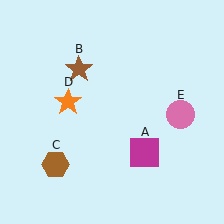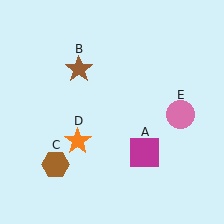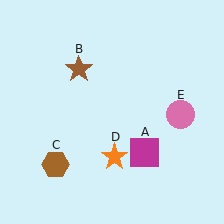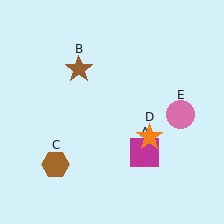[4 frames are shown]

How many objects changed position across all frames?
1 object changed position: orange star (object D).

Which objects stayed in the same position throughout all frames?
Magenta square (object A) and brown star (object B) and brown hexagon (object C) and pink circle (object E) remained stationary.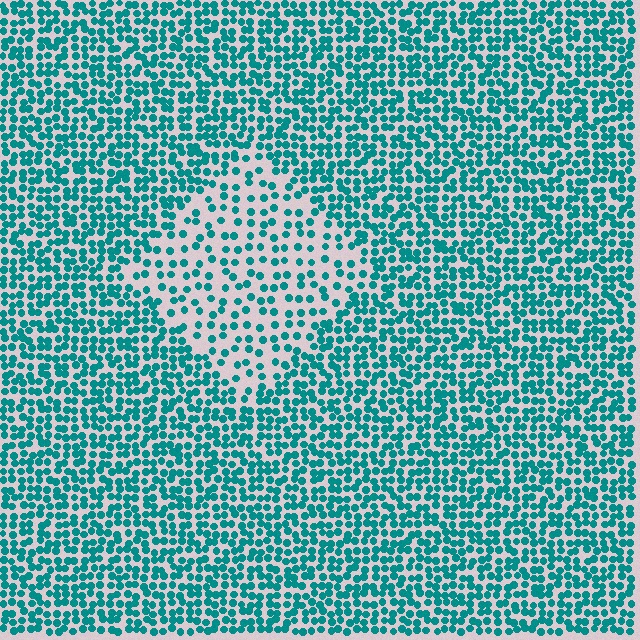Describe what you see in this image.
The image contains small teal elements arranged at two different densities. A diamond-shaped region is visible where the elements are less densely packed than the surrounding area.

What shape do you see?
I see a diamond.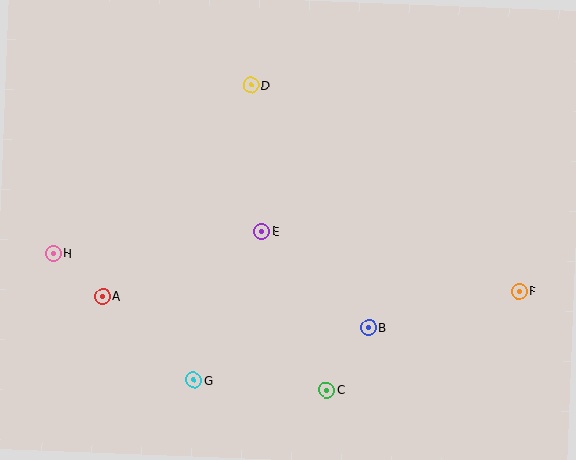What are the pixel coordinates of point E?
Point E is at (262, 231).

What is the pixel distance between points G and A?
The distance between G and A is 124 pixels.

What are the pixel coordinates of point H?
Point H is at (53, 253).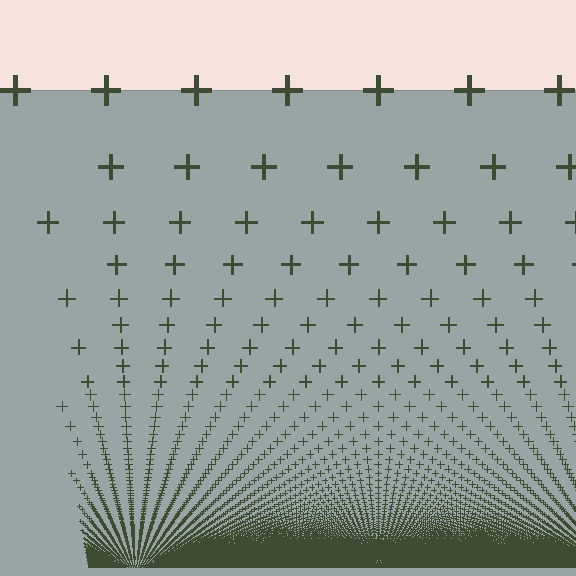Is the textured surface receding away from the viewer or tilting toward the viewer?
The surface appears to tilt toward the viewer. Texture elements get larger and sparser toward the top.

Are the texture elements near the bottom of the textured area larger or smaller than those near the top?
Smaller. The gradient is inverted — elements near the bottom are smaller and denser.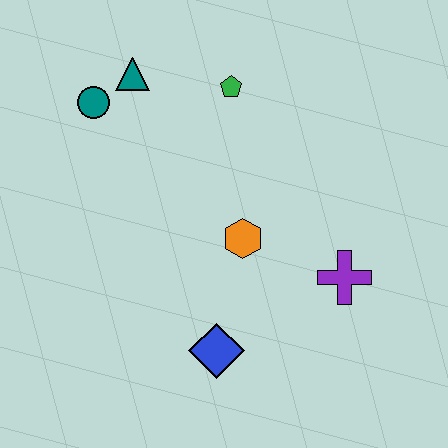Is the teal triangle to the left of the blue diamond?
Yes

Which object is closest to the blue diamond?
The orange hexagon is closest to the blue diamond.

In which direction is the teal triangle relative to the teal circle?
The teal triangle is to the right of the teal circle.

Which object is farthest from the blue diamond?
The teal triangle is farthest from the blue diamond.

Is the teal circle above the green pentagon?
No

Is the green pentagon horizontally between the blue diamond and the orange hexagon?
Yes